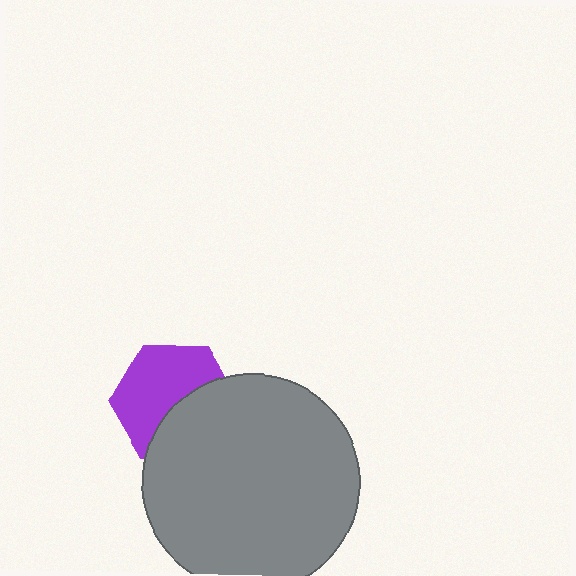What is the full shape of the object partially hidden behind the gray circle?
The partially hidden object is a purple hexagon.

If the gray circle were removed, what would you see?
You would see the complete purple hexagon.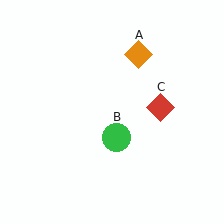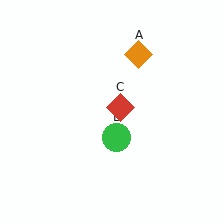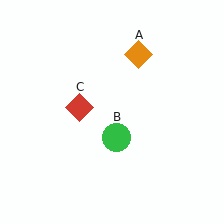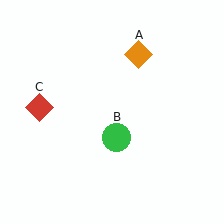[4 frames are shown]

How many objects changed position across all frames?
1 object changed position: red diamond (object C).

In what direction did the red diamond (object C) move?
The red diamond (object C) moved left.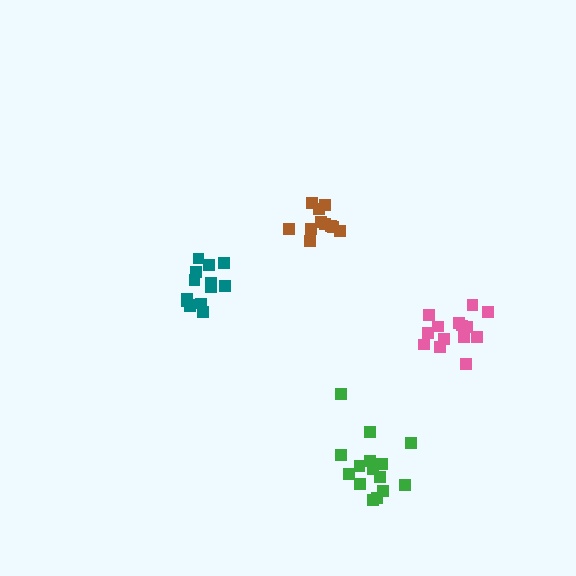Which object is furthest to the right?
The pink cluster is rightmost.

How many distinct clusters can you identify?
There are 4 distinct clusters.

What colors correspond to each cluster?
The clusters are colored: teal, pink, brown, green.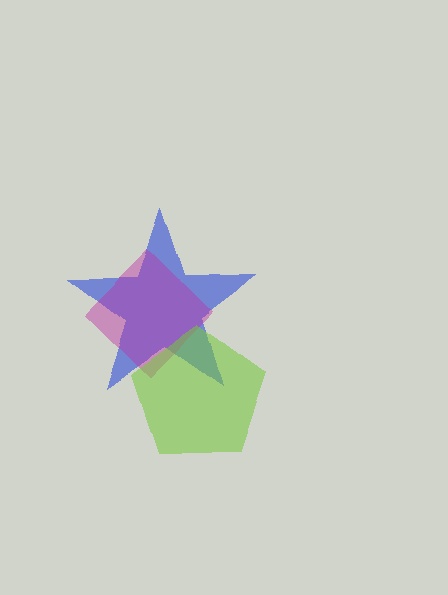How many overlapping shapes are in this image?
There are 3 overlapping shapes in the image.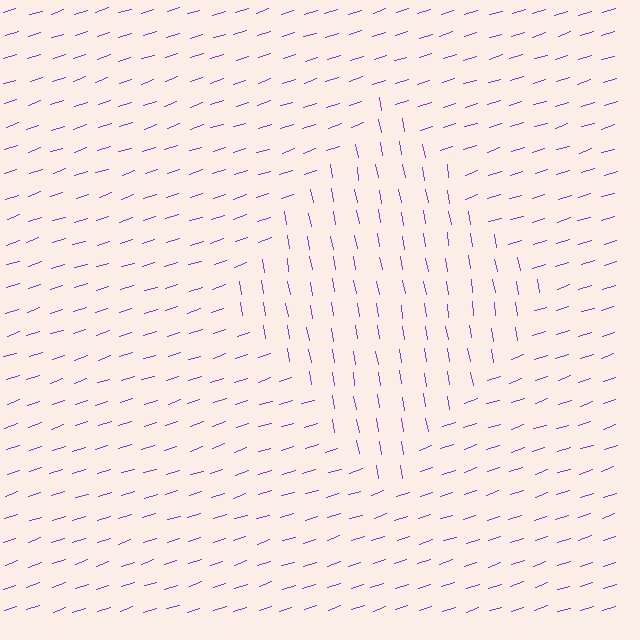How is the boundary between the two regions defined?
The boundary is defined purely by a change in line orientation (approximately 82 degrees difference). All lines are the same color and thickness.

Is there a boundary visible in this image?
Yes, there is a texture boundary formed by a change in line orientation.